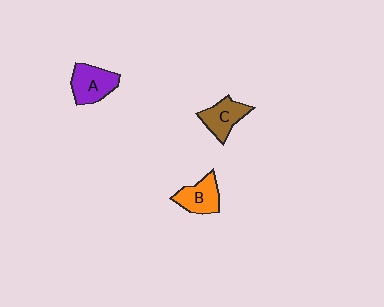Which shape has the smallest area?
Shape C (brown).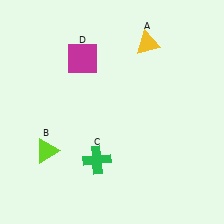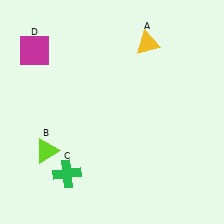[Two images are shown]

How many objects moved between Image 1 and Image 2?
2 objects moved between the two images.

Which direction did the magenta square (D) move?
The magenta square (D) moved left.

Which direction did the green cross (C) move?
The green cross (C) moved left.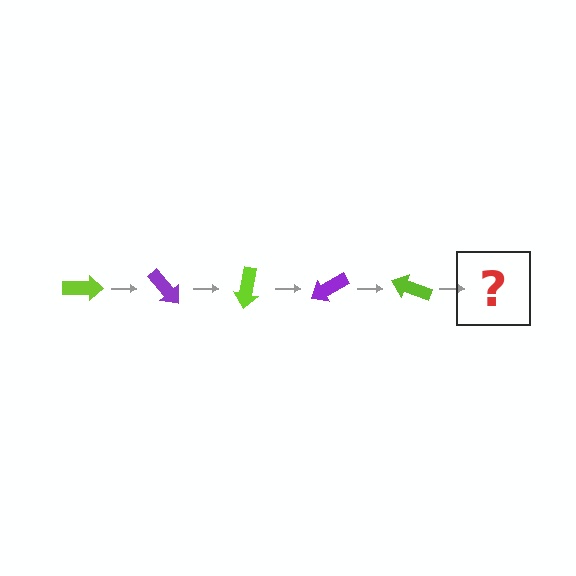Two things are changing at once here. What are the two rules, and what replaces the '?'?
The two rules are that it rotates 50 degrees each step and the color cycles through lime and purple. The '?' should be a purple arrow, rotated 250 degrees from the start.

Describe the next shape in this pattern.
It should be a purple arrow, rotated 250 degrees from the start.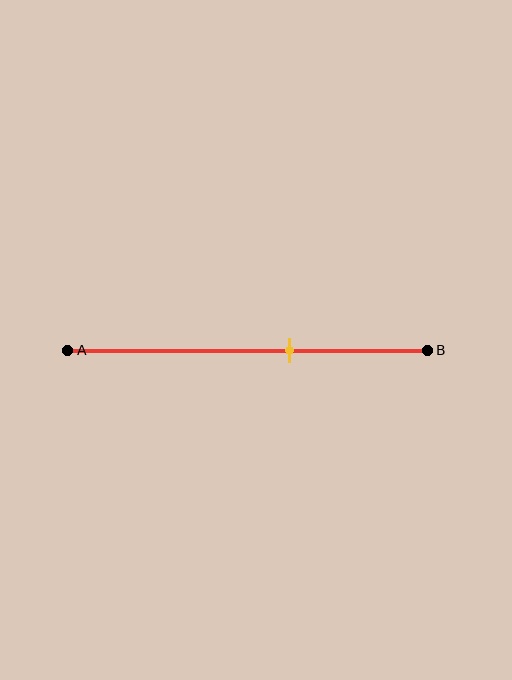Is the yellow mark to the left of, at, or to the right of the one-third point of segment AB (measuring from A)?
The yellow mark is to the right of the one-third point of segment AB.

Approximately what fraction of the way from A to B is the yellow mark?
The yellow mark is approximately 60% of the way from A to B.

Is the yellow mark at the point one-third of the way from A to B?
No, the mark is at about 60% from A, not at the 33% one-third point.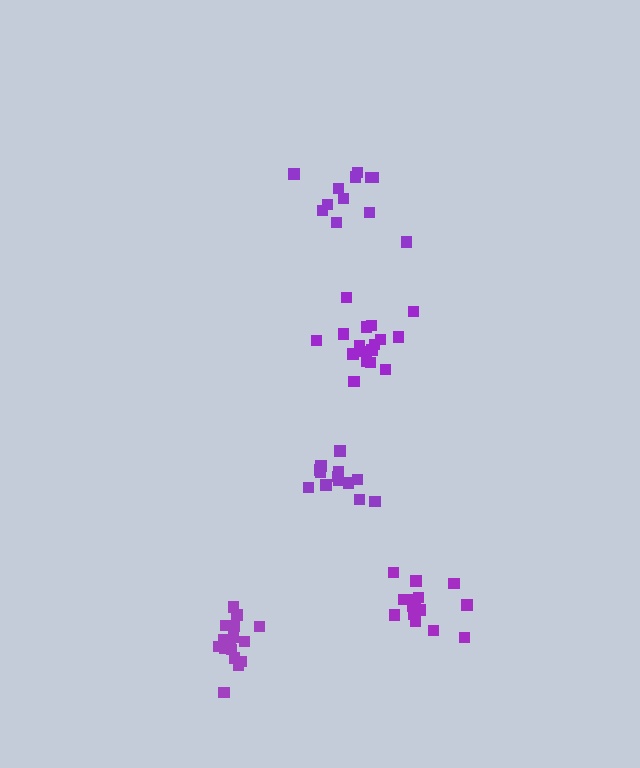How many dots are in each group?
Group 1: 13 dots, Group 2: 12 dots, Group 3: 17 dots, Group 4: 16 dots, Group 5: 15 dots (73 total).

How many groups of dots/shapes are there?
There are 5 groups.